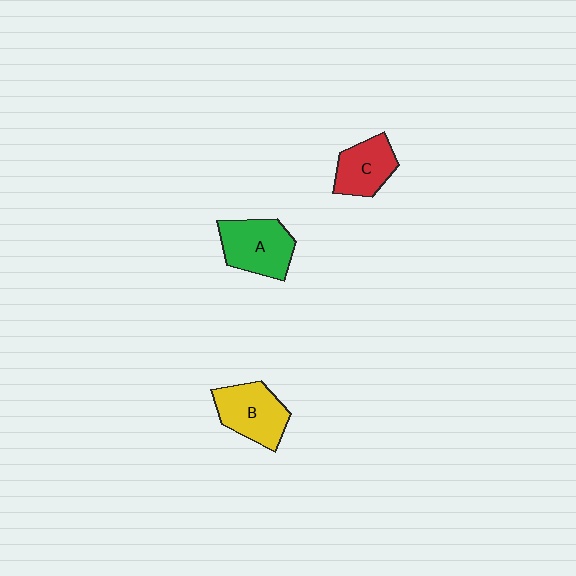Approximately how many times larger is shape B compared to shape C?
Approximately 1.2 times.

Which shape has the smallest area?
Shape C (red).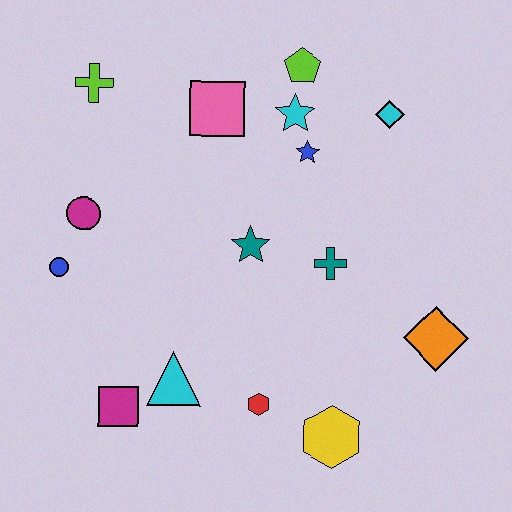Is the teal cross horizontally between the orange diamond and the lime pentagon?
Yes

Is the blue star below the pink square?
Yes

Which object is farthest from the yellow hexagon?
The lime cross is farthest from the yellow hexagon.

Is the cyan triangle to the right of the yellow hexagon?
No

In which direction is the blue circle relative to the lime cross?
The blue circle is below the lime cross.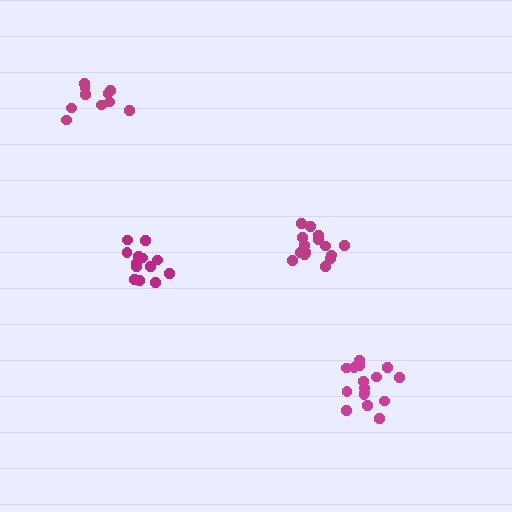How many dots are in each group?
Group 1: 16 dots, Group 2: 13 dots, Group 3: 15 dots, Group 4: 10 dots (54 total).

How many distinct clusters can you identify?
There are 4 distinct clusters.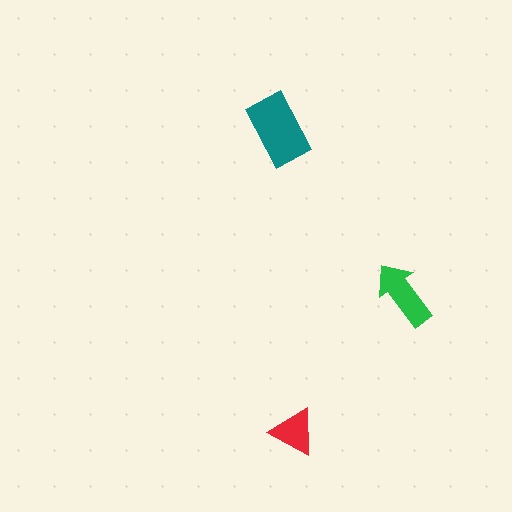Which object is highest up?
The teal rectangle is topmost.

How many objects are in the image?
There are 3 objects in the image.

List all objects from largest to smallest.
The teal rectangle, the green arrow, the red triangle.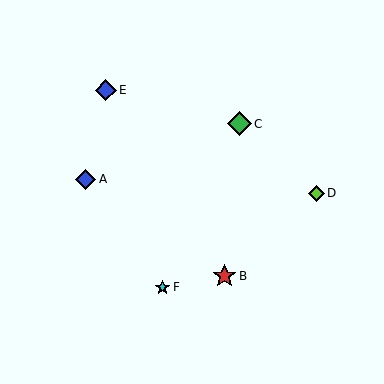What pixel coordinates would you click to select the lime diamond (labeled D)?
Click at (316, 193) to select the lime diamond D.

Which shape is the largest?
The green diamond (labeled C) is the largest.